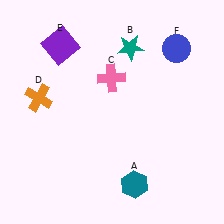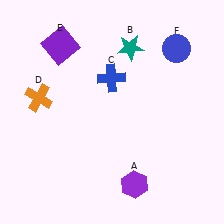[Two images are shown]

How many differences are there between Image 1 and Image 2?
There are 2 differences between the two images.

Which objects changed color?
A changed from teal to purple. C changed from pink to blue.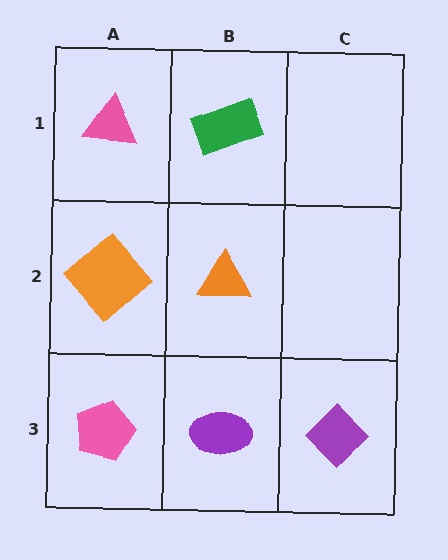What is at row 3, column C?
A purple diamond.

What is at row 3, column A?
A pink pentagon.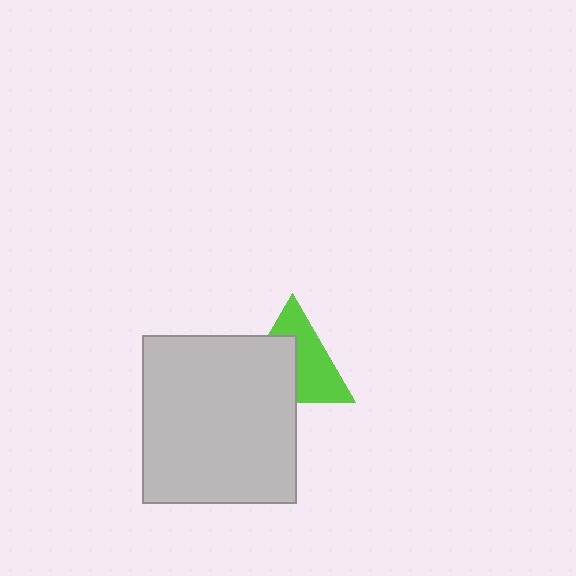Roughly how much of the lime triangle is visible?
About half of it is visible (roughly 53%).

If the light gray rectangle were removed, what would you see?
You would see the complete lime triangle.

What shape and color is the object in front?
The object in front is a light gray rectangle.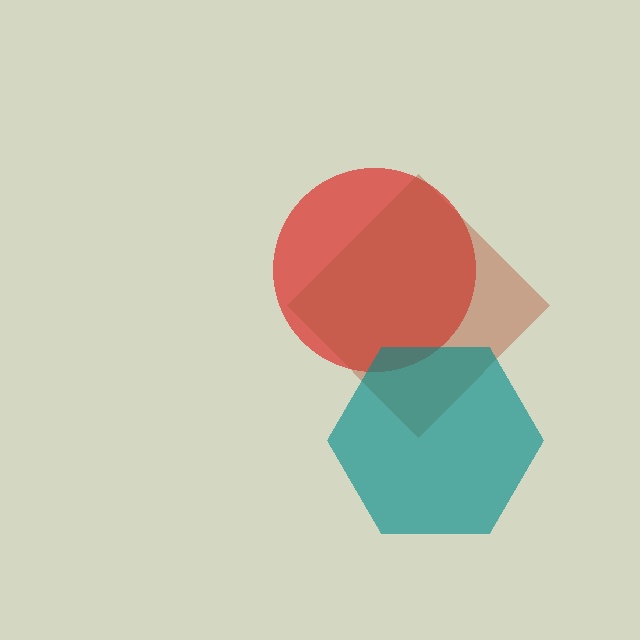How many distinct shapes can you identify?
There are 3 distinct shapes: a red circle, a brown diamond, a teal hexagon.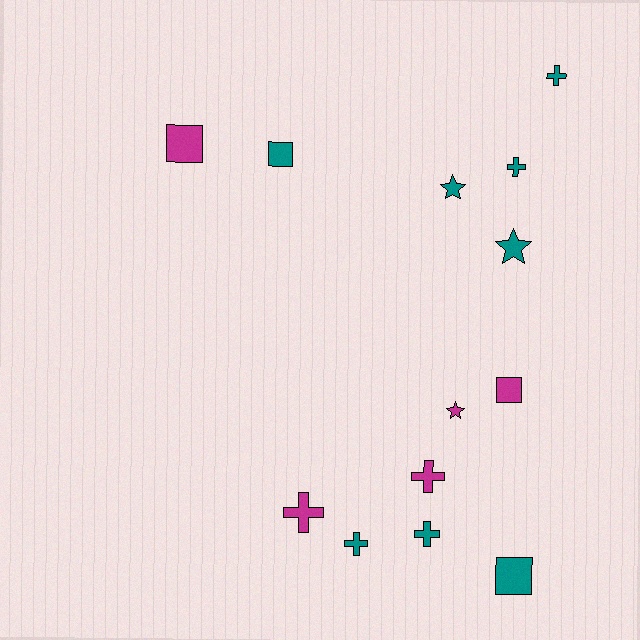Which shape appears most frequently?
Cross, with 6 objects.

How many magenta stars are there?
There is 1 magenta star.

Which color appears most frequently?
Teal, with 8 objects.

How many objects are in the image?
There are 13 objects.